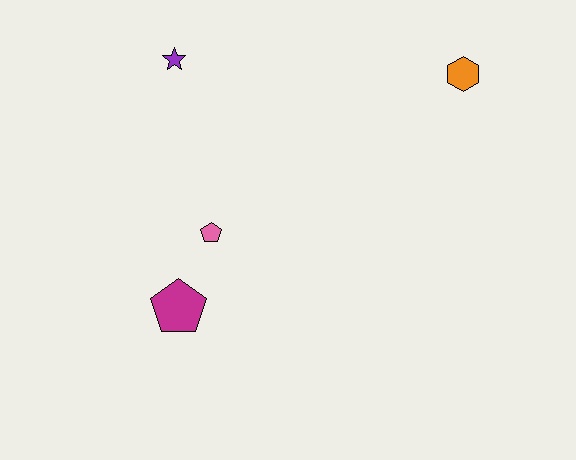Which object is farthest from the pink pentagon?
The orange hexagon is farthest from the pink pentagon.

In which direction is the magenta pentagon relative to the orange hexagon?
The magenta pentagon is to the left of the orange hexagon.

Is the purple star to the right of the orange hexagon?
No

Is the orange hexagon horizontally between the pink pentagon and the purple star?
No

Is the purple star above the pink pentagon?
Yes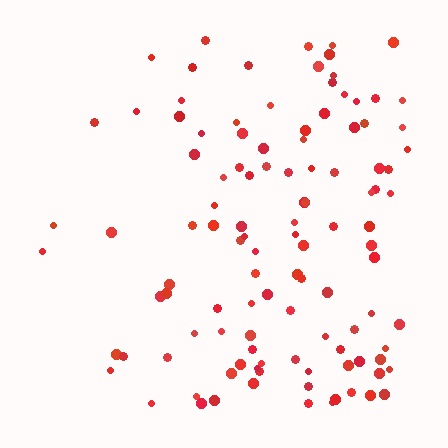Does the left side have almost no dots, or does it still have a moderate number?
Still a moderate number, just noticeably fewer than the right.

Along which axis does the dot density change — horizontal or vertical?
Horizontal.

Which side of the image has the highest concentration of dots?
The right.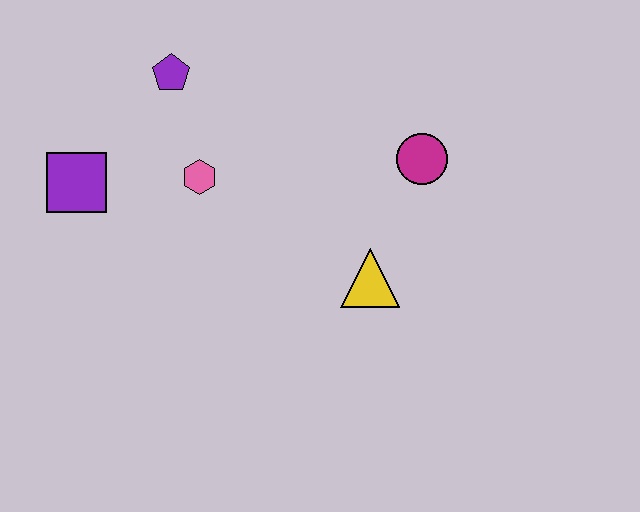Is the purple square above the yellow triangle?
Yes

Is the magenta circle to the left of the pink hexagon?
No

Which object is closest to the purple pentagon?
The pink hexagon is closest to the purple pentagon.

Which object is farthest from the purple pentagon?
The yellow triangle is farthest from the purple pentagon.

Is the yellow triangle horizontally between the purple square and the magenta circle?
Yes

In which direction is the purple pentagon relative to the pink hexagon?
The purple pentagon is above the pink hexagon.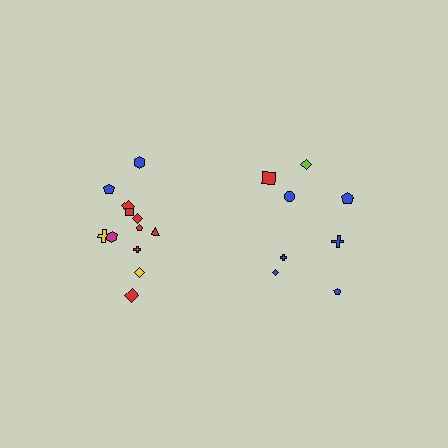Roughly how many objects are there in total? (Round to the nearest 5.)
Roughly 20 objects in total.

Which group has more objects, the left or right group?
The left group.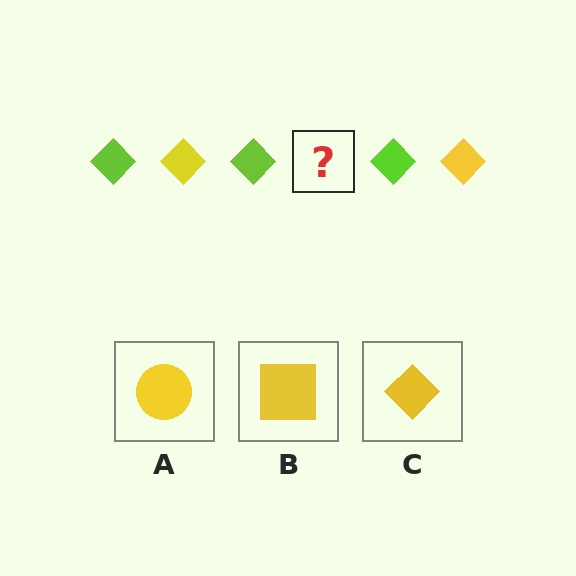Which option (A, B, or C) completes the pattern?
C.